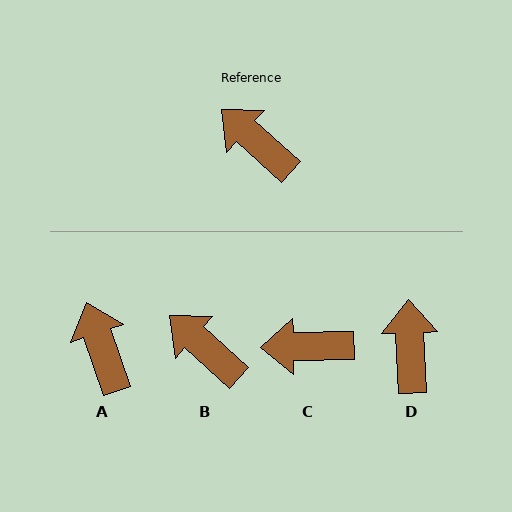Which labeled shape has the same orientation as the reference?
B.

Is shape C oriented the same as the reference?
No, it is off by about 43 degrees.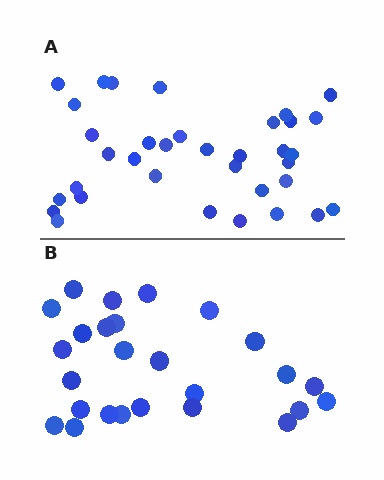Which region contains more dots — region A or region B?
Region A (the top region) has more dots.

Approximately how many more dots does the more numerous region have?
Region A has roughly 8 or so more dots than region B.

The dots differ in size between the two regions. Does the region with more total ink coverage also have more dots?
No. Region B has more total ink coverage because its dots are larger, but region A actually contains more individual dots. Total area can be misleading — the number of items is what matters here.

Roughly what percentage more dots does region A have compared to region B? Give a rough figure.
About 35% more.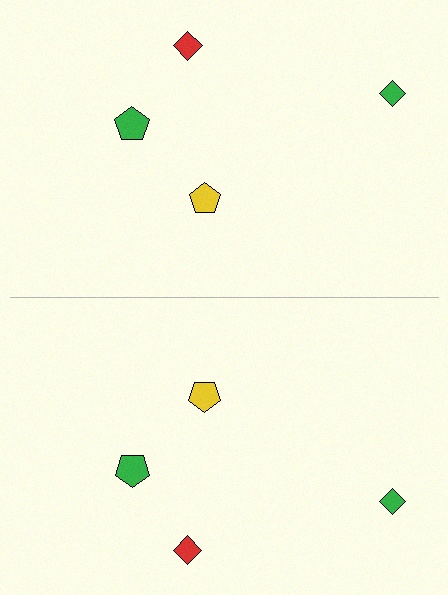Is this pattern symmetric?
Yes, this pattern has bilateral (reflection) symmetry.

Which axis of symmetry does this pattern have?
The pattern has a horizontal axis of symmetry running through the center of the image.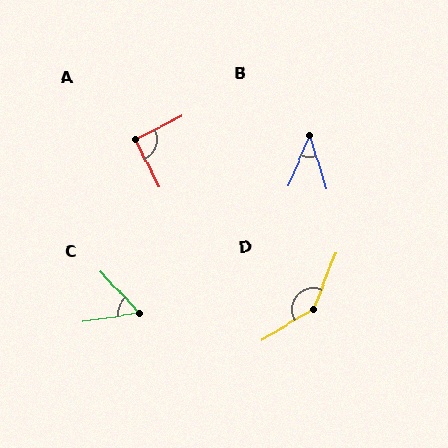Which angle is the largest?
D, at approximately 143 degrees.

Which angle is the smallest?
B, at approximately 40 degrees.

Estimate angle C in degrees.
Approximately 56 degrees.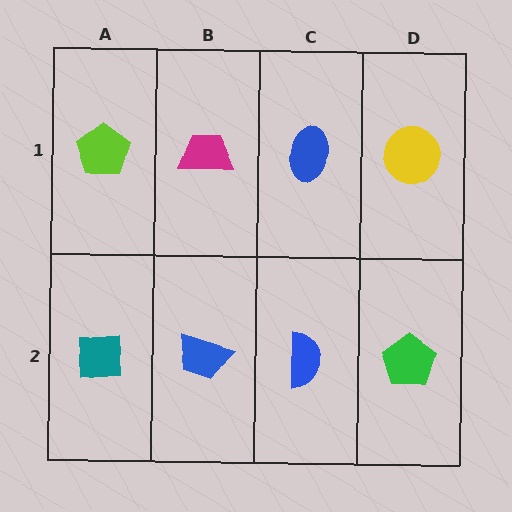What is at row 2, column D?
A green pentagon.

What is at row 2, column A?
A teal square.